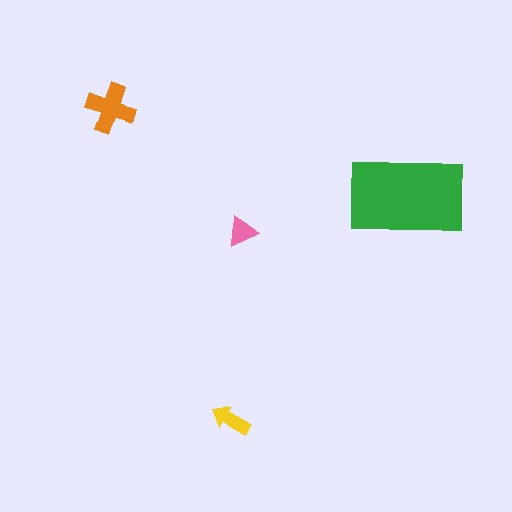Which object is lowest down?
The yellow arrow is bottommost.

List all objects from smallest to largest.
The pink triangle, the yellow arrow, the orange cross, the green rectangle.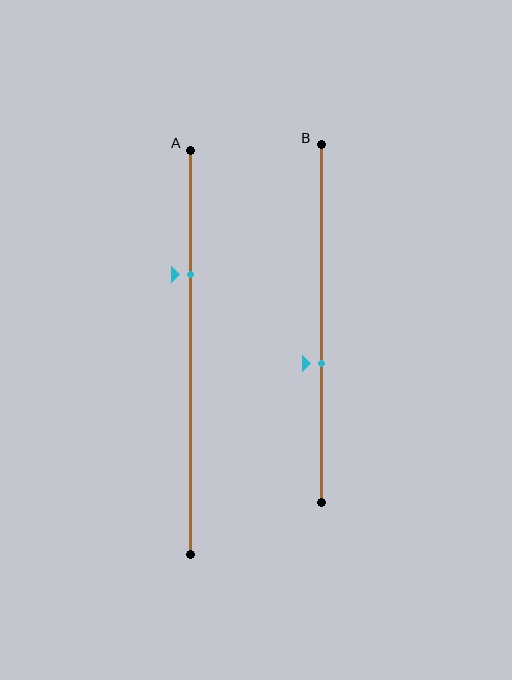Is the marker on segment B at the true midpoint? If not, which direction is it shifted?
No, the marker on segment B is shifted downward by about 11% of the segment length.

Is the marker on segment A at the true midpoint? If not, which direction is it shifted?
No, the marker on segment A is shifted upward by about 19% of the segment length.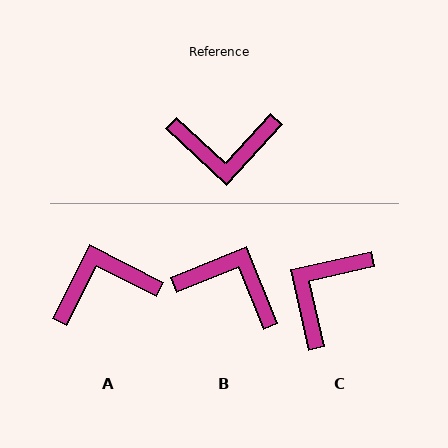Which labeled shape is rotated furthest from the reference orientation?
A, about 164 degrees away.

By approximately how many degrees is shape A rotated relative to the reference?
Approximately 164 degrees clockwise.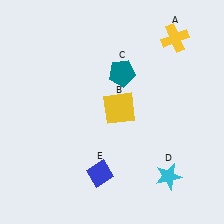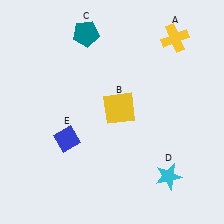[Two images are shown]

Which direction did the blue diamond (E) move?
The blue diamond (E) moved up.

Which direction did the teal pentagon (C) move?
The teal pentagon (C) moved up.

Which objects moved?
The objects that moved are: the teal pentagon (C), the blue diamond (E).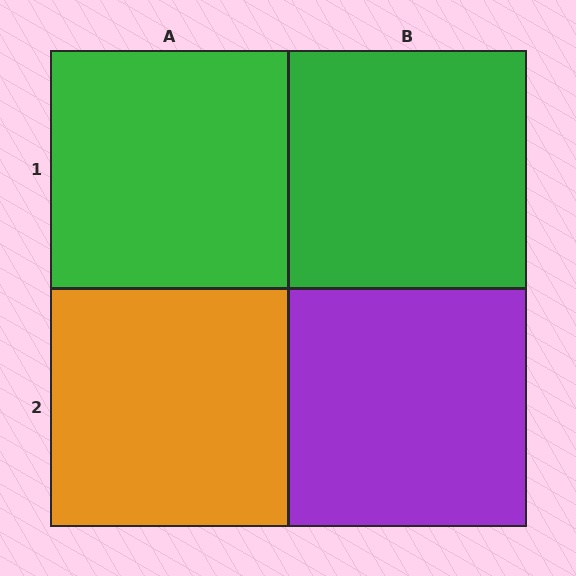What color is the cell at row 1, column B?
Green.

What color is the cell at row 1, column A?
Green.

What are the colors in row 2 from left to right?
Orange, purple.